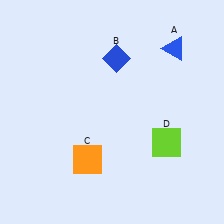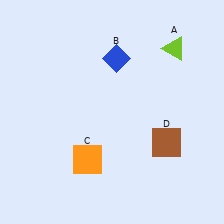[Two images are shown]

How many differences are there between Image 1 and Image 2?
There are 2 differences between the two images.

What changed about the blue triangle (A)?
In Image 1, A is blue. In Image 2, it changed to lime.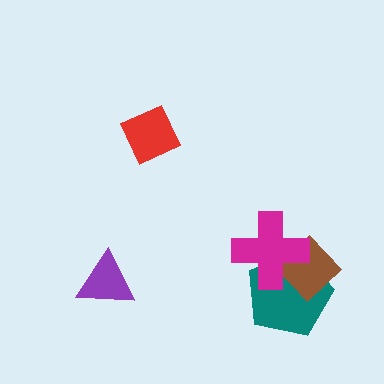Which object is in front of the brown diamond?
The magenta cross is in front of the brown diamond.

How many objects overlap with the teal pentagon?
2 objects overlap with the teal pentagon.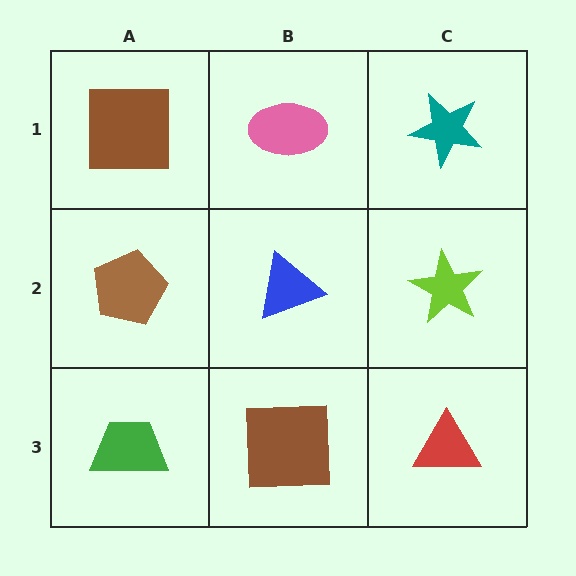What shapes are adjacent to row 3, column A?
A brown pentagon (row 2, column A), a brown square (row 3, column B).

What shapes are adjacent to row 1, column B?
A blue triangle (row 2, column B), a brown square (row 1, column A), a teal star (row 1, column C).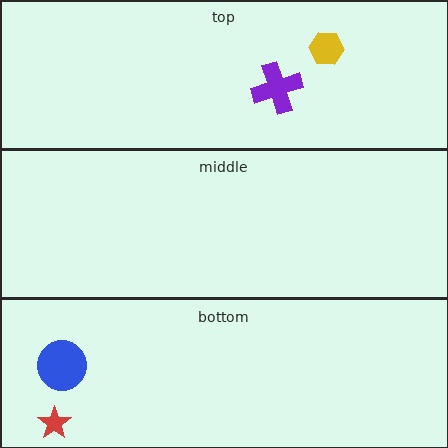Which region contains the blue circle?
The bottom region.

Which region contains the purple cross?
The top region.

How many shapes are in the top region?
2.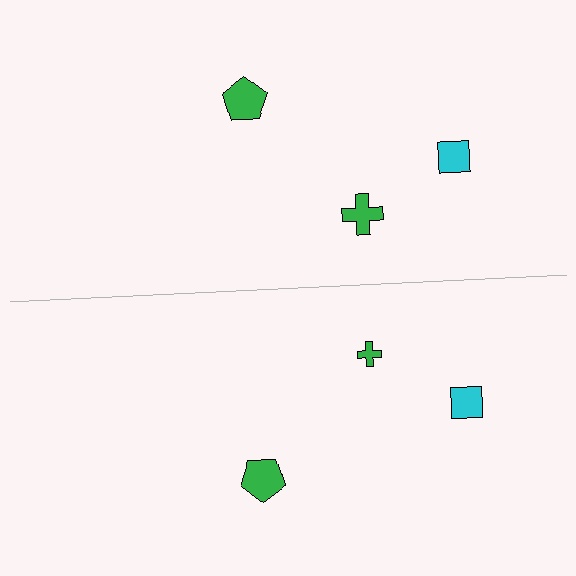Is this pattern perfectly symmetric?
No, the pattern is not perfectly symmetric. The green cross on the bottom side has a different size than its mirror counterpart.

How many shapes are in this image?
There are 6 shapes in this image.